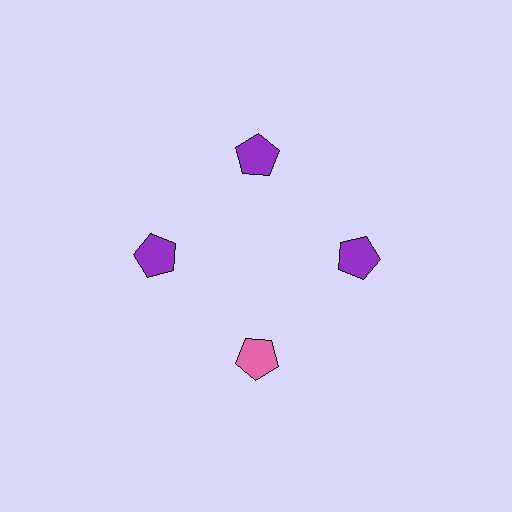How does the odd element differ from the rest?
It has a different color: pink instead of purple.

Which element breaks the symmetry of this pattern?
The pink pentagon at roughly the 6 o'clock position breaks the symmetry. All other shapes are purple pentagons.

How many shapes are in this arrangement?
There are 4 shapes arranged in a ring pattern.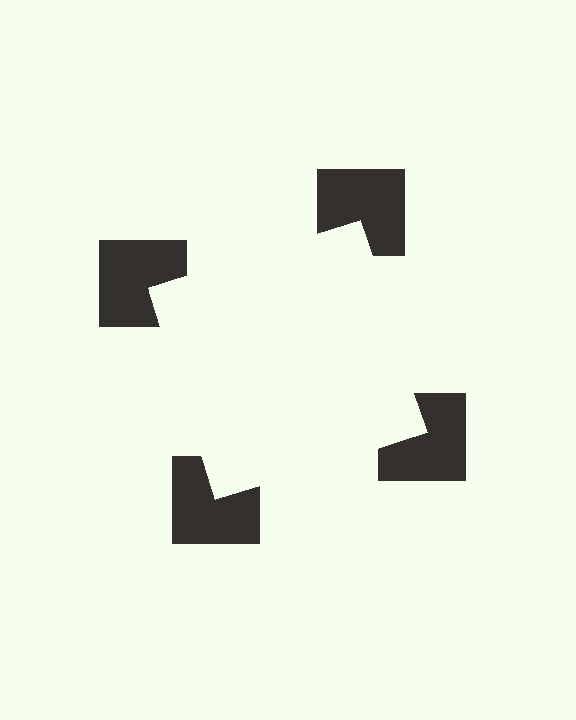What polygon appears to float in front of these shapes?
An illusory square — its edges are inferred from the aligned wedge cuts in the notched squares, not physically drawn.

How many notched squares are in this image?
There are 4 — one at each vertex of the illusory square.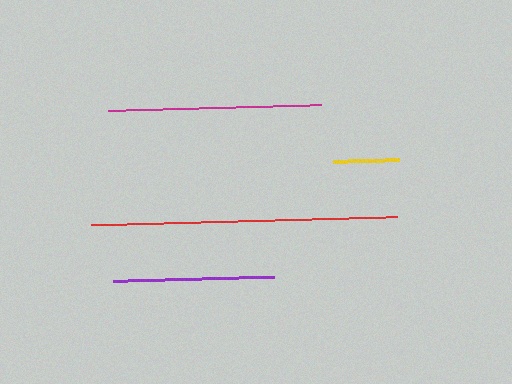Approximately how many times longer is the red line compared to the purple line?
The red line is approximately 1.9 times the length of the purple line.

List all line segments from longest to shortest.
From longest to shortest: red, magenta, purple, yellow.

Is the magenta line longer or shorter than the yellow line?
The magenta line is longer than the yellow line.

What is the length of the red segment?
The red segment is approximately 306 pixels long.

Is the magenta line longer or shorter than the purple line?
The magenta line is longer than the purple line.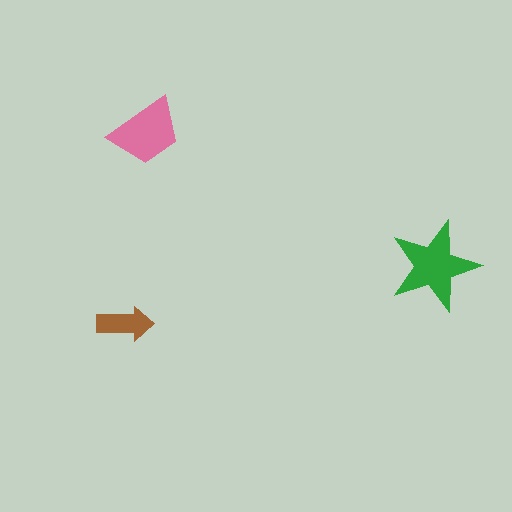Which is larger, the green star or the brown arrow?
The green star.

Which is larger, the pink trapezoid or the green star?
The green star.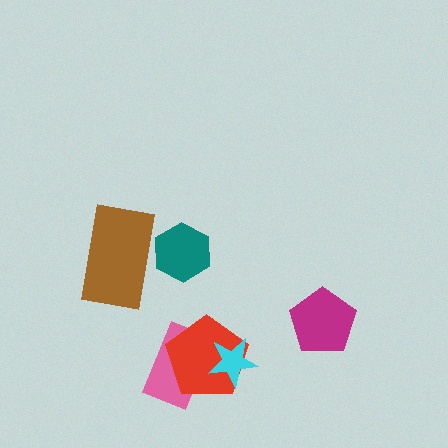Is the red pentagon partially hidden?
Yes, it is partially covered by another shape.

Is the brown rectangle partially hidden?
Yes, it is partially covered by another shape.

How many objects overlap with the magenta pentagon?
0 objects overlap with the magenta pentagon.